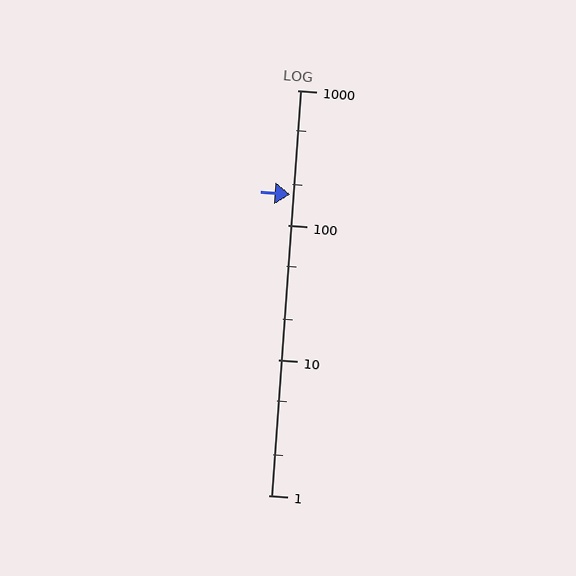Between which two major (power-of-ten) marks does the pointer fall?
The pointer is between 100 and 1000.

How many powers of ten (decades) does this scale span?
The scale spans 3 decades, from 1 to 1000.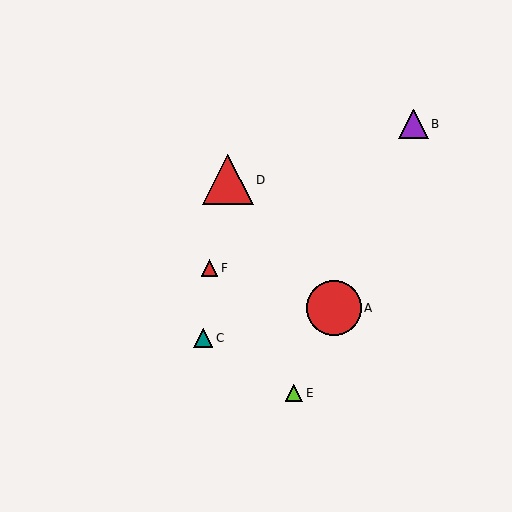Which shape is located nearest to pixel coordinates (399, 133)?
The purple triangle (labeled B) at (414, 124) is nearest to that location.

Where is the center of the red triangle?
The center of the red triangle is at (228, 180).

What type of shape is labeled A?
Shape A is a red circle.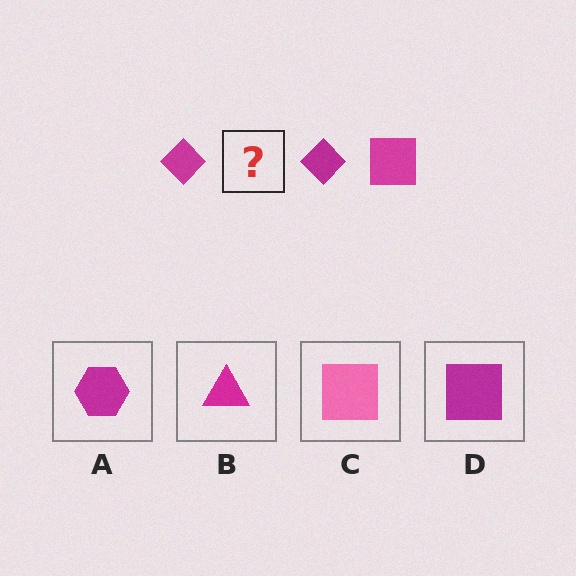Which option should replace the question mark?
Option D.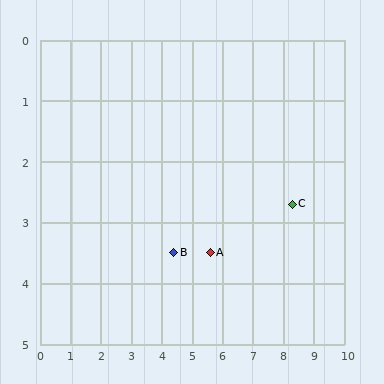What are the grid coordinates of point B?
Point B is at approximately (4.4, 3.5).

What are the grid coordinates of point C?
Point C is at approximately (8.3, 2.7).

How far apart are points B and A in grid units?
Points B and A are about 1.2 grid units apart.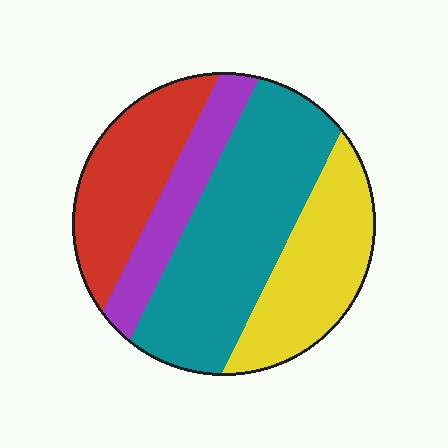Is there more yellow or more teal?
Teal.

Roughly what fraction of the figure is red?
Red covers roughly 20% of the figure.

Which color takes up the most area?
Teal, at roughly 40%.